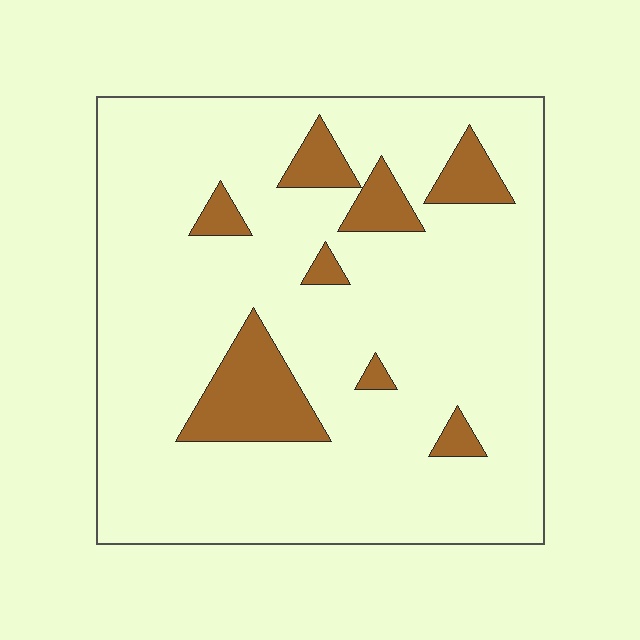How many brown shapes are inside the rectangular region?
8.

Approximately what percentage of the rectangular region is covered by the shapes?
Approximately 15%.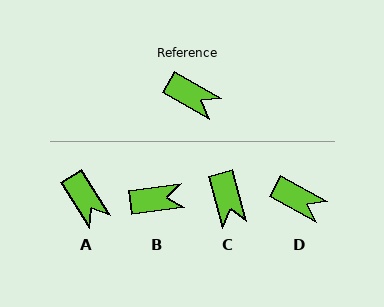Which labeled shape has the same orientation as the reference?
D.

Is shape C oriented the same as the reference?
No, it is off by about 45 degrees.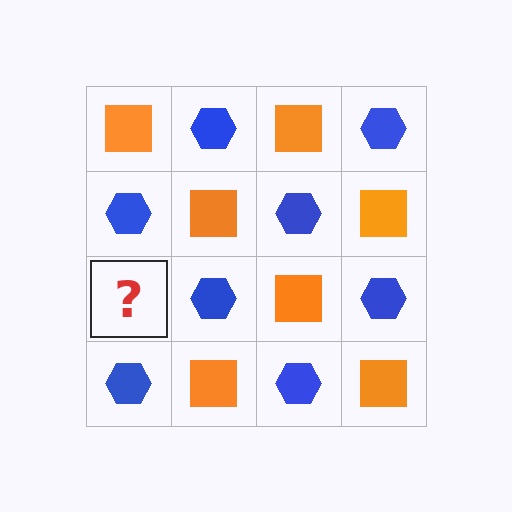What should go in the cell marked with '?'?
The missing cell should contain an orange square.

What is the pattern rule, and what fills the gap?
The rule is that it alternates orange square and blue hexagon in a checkerboard pattern. The gap should be filled with an orange square.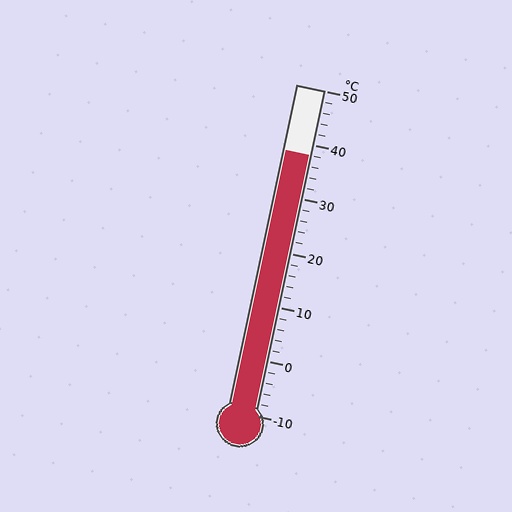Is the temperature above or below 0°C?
The temperature is above 0°C.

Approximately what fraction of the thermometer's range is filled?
The thermometer is filled to approximately 80% of its range.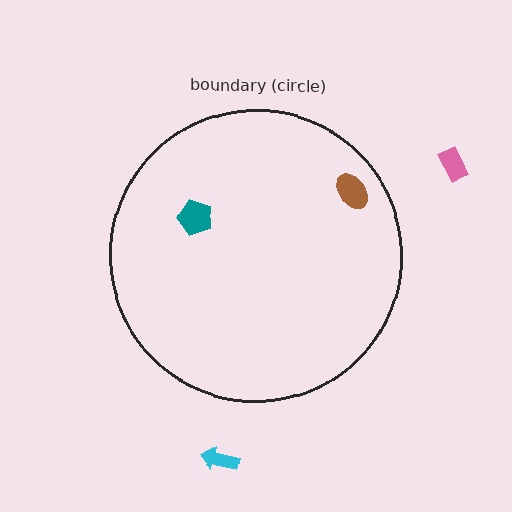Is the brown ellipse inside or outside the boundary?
Inside.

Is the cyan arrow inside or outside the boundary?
Outside.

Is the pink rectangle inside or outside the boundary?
Outside.